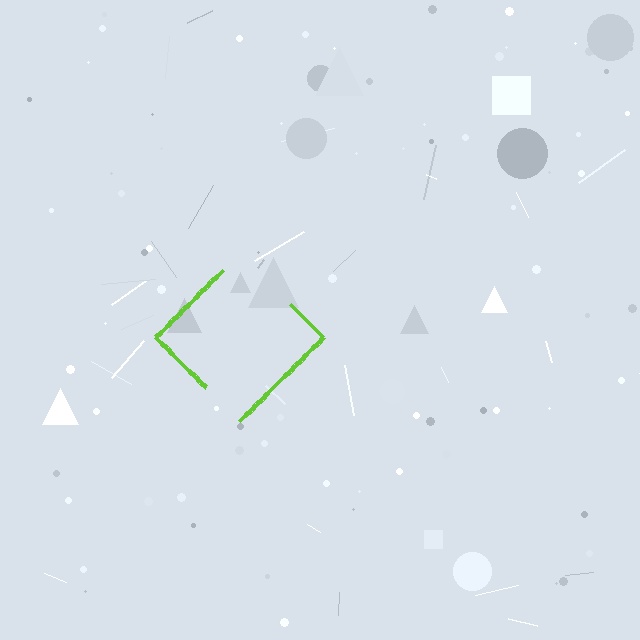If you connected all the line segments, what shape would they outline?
They would outline a diamond.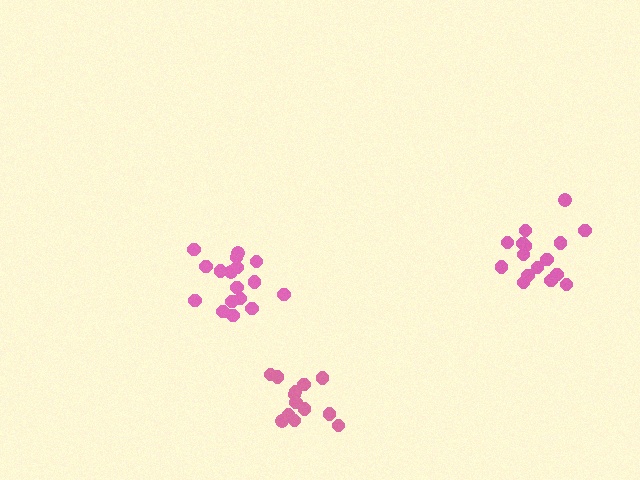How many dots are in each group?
Group 1: 17 dots, Group 2: 13 dots, Group 3: 16 dots (46 total).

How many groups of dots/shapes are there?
There are 3 groups.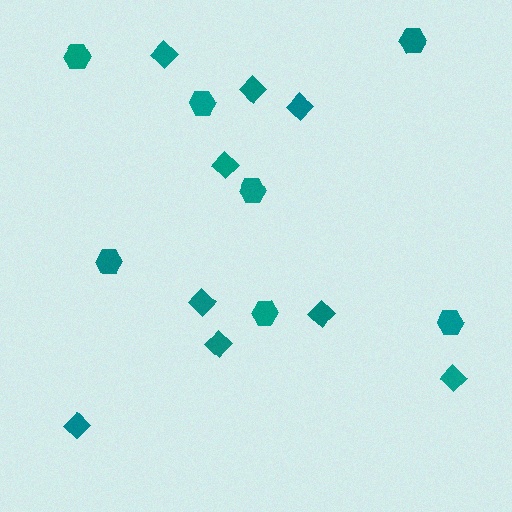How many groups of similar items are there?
There are 2 groups: one group of diamonds (9) and one group of hexagons (7).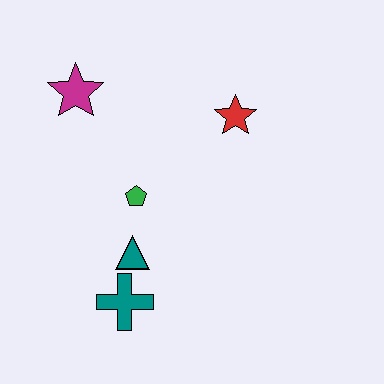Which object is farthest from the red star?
The teal cross is farthest from the red star.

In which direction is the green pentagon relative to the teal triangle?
The green pentagon is above the teal triangle.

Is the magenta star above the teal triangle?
Yes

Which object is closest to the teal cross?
The teal triangle is closest to the teal cross.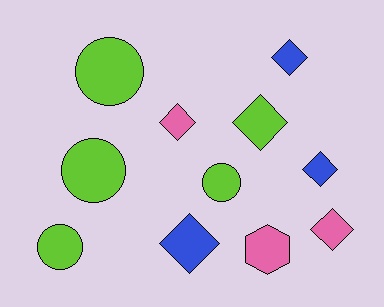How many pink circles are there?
There are no pink circles.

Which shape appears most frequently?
Diamond, with 6 objects.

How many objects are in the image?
There are 11 objects.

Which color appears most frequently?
Lime, with 5 objects.